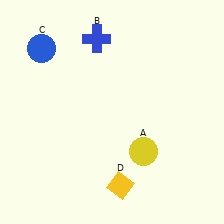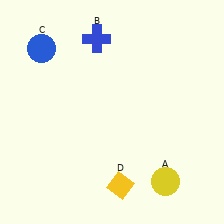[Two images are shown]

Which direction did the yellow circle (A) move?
The yellow circle (A) moved down.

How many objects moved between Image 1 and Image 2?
1 object moved between the two images.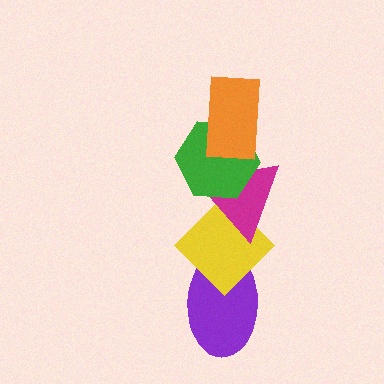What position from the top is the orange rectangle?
The orange rectangle is 1st from the top.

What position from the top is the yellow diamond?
The yellow diamond is 4th from the top.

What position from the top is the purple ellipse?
The purple ellipse is 5th from the top.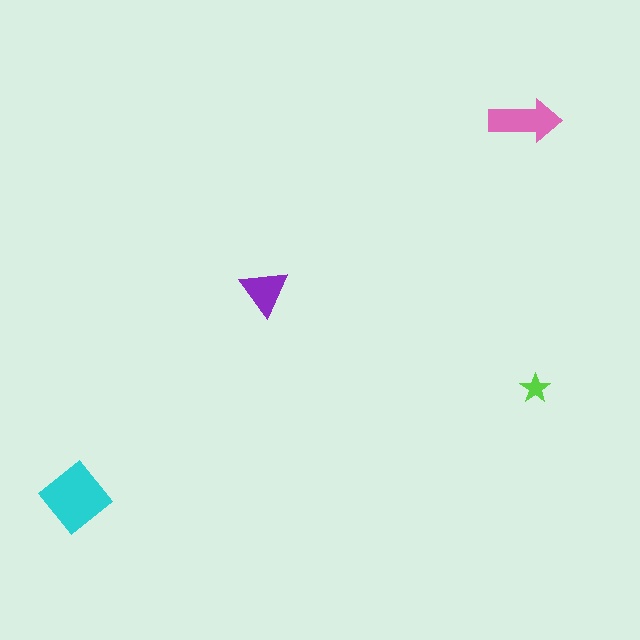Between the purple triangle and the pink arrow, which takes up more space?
The pink arrow.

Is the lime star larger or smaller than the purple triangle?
Smaller.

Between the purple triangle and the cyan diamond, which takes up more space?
The cyan diamond.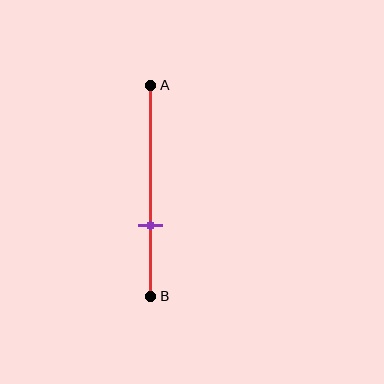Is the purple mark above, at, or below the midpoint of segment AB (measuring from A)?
The purple mark is below the midpoint of segment AB.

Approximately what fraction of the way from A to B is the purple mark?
The purple mark is approximately 65% of the way from A to B.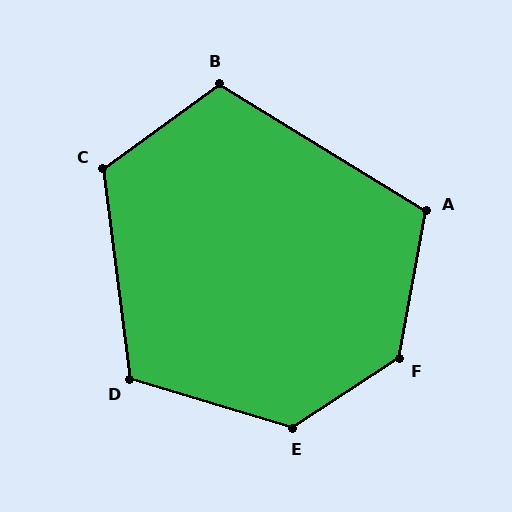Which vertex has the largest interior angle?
F, at approximately 134 degrees.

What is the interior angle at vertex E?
Approximately 130 degrees (obtuse).